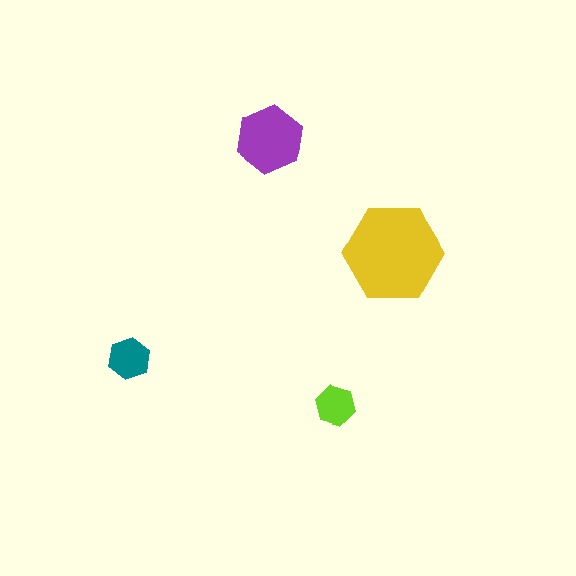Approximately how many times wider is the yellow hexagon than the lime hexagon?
About 2.5 times wider.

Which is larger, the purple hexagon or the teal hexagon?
The purple one.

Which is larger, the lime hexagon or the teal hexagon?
The teal one.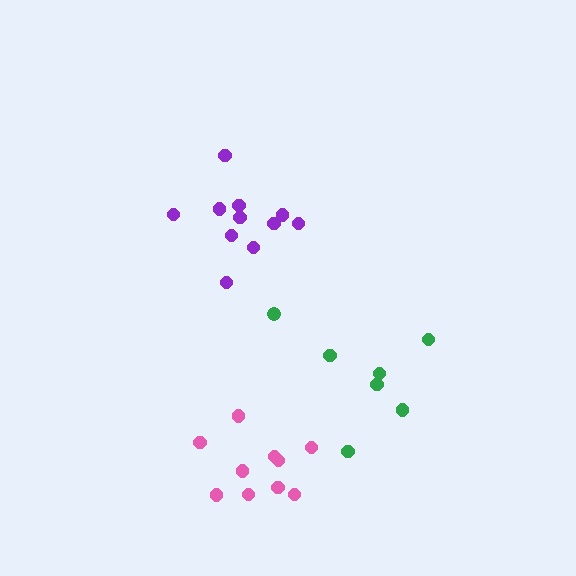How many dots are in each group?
Group 1: 7 dots, Group 2: 11 dots, Group 3: 10 dots (28 total).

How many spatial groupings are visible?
There are 3 spatial groupings.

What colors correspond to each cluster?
The clusters are colored: green, purple, pink.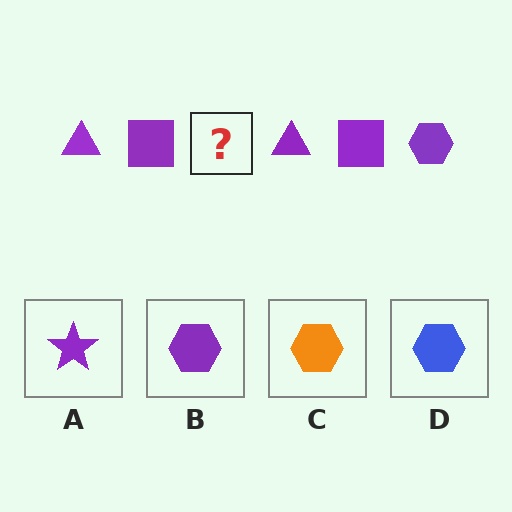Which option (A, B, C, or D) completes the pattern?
B.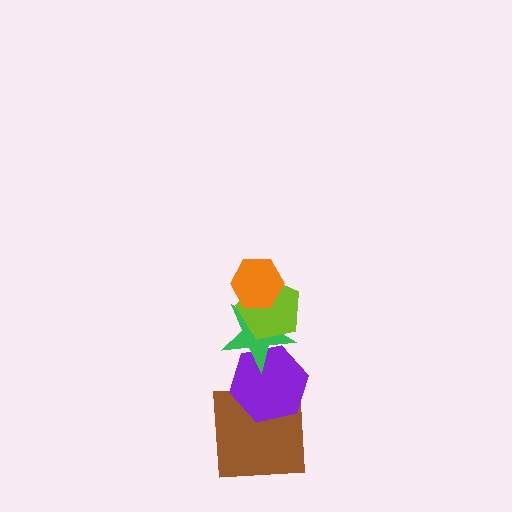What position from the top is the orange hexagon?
The orange hexagon is 1st from the top.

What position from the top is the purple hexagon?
The purple hexagon is 4th from the top.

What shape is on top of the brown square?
The purple hexagon is on top of the brown square.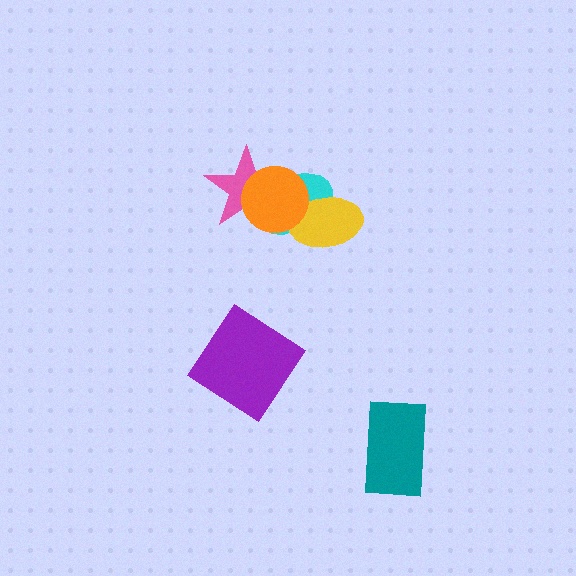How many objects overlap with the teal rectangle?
0 objects overlap with the teal rectangle.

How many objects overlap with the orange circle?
3 objects overlap with the orange circle.